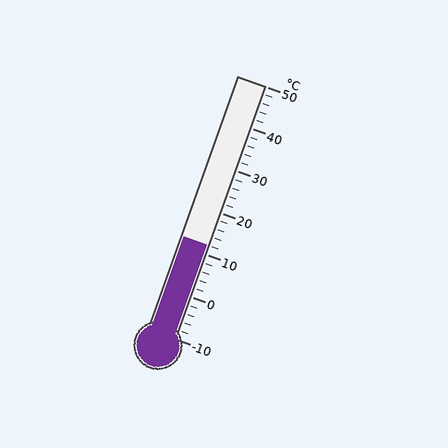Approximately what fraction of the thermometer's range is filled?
The thermometer is filled to approximately 35% of its range.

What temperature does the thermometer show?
The thermometer shows approximately 12°C.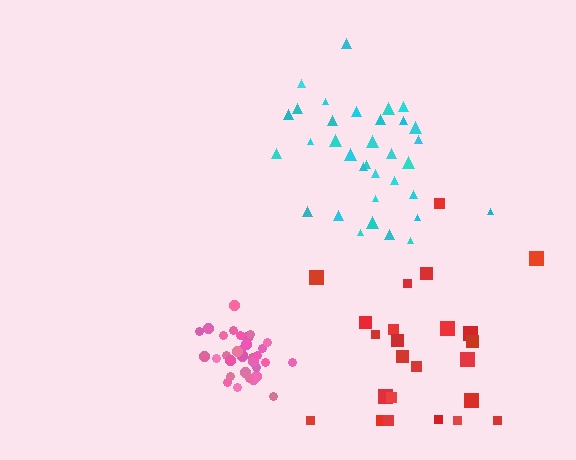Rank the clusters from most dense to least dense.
pink, cyan, red.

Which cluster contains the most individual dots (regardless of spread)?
Cyan (35).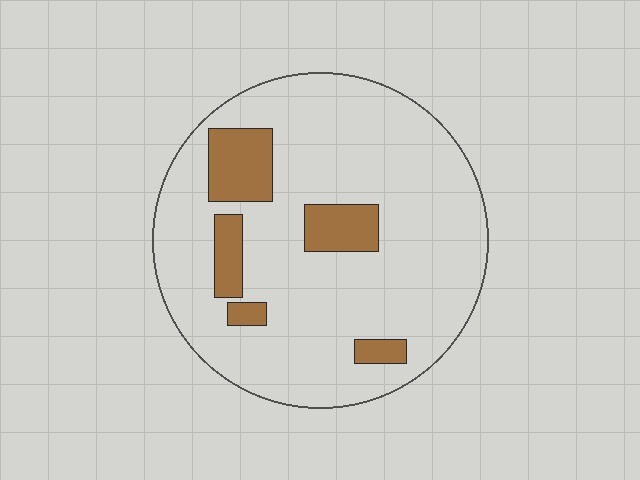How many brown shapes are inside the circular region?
5.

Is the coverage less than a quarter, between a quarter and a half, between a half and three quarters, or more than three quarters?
Less than a quarter.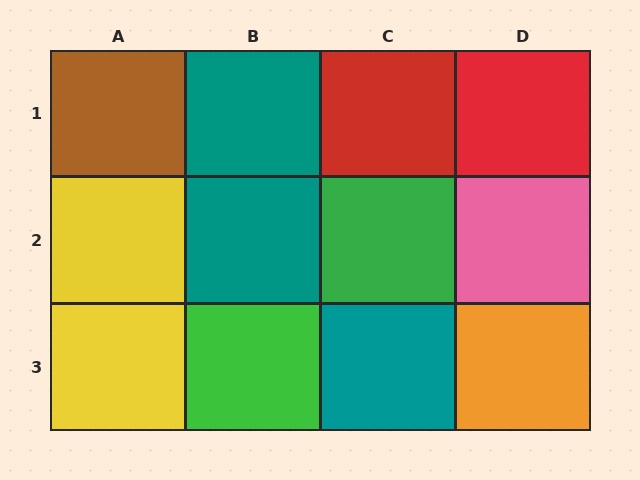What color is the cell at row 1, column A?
Brown.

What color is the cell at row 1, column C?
Red.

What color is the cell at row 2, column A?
Yellow.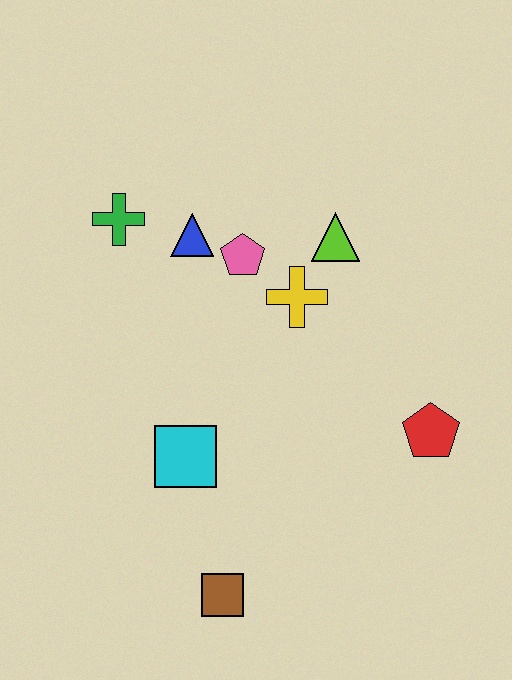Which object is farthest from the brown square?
The green cross is farthest from the brown square.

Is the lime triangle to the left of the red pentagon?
Yes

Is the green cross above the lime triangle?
Yes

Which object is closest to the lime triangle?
The yellow cross is closest to the lime triangle.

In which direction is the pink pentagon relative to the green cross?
The pink pentagon is to the right of the green cross.